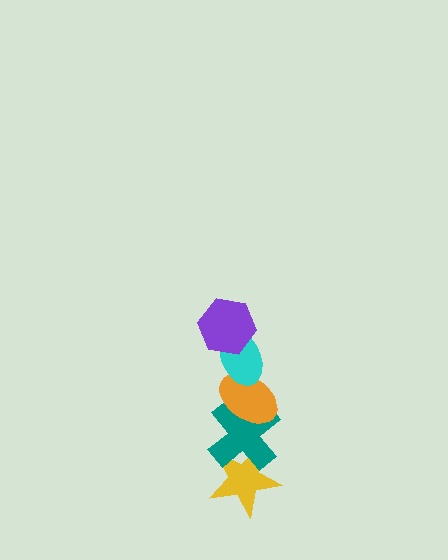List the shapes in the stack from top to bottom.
From top to bottom: the purple hexagon, the cyan ellipse, the orange ellipse, the teal cross, the yellow star.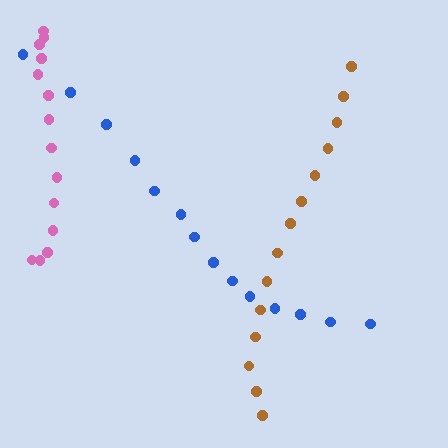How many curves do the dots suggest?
There are 3 distinct paths.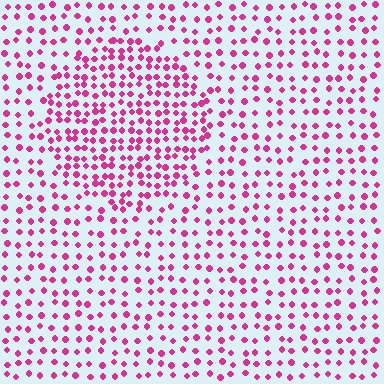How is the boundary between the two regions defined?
The boundary is defined by a change in element density (approximately 1.7x ratio). All elements are the same color, size, and shape.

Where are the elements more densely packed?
The elements are more densely packed inside the circle boundary.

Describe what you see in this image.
The image contains small magenta elements arranged at two different densities. A circle-shaped region is visible where the elements are more densely packed than the surrounding area.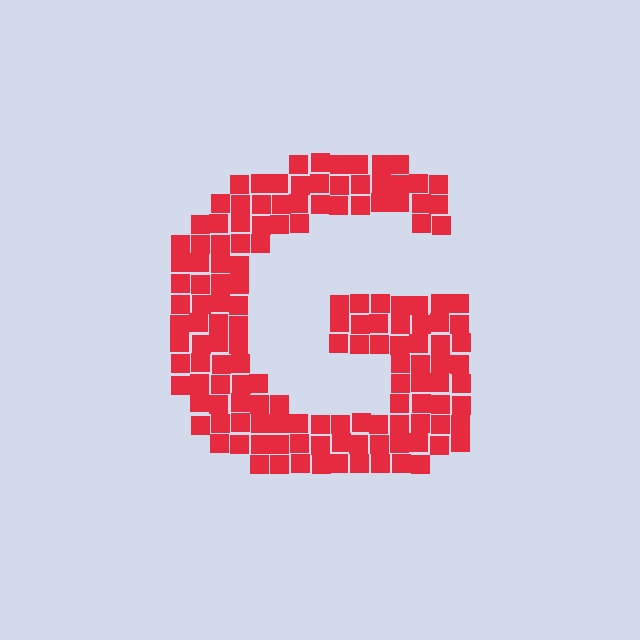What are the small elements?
The small elements are squares.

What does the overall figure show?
The overall figure shows the letter G.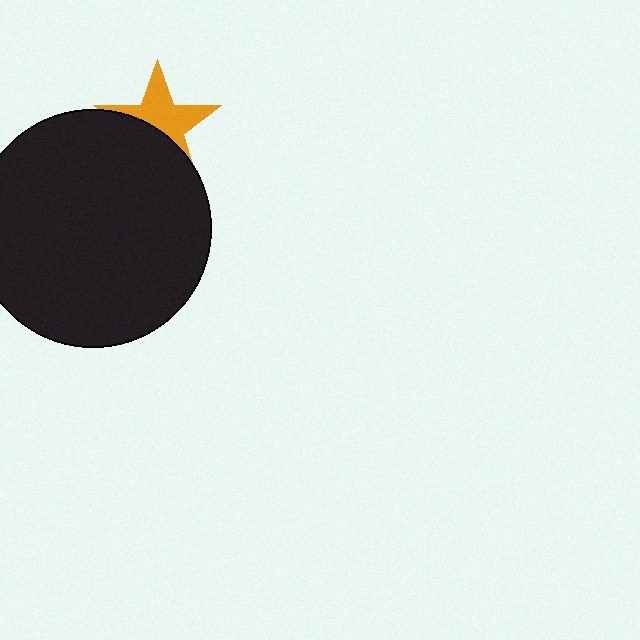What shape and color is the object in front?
The object in front is a black circle.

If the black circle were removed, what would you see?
You would see the complete orange star.